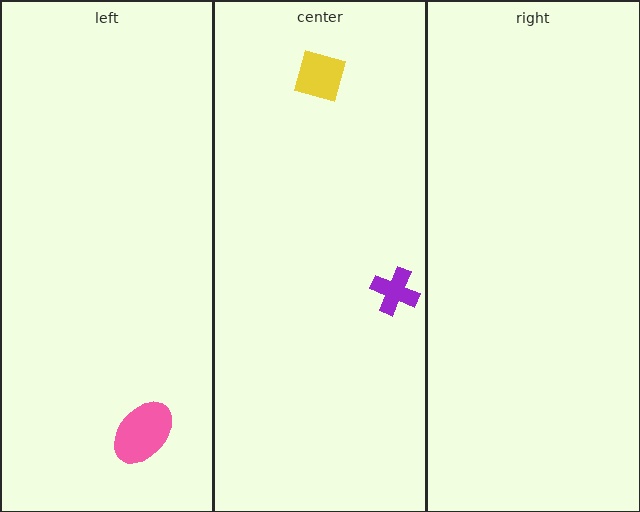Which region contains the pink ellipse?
The left region.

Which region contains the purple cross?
The center region.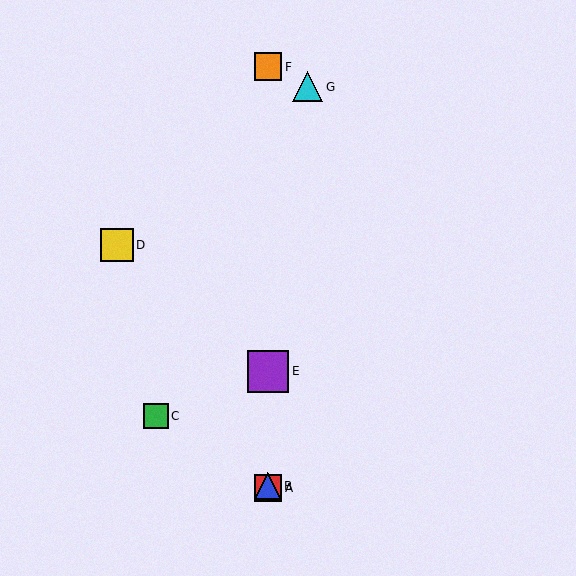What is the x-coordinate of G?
Object G is at x≈308.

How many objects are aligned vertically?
4 objects (A, B, E, F) are aligned vertically.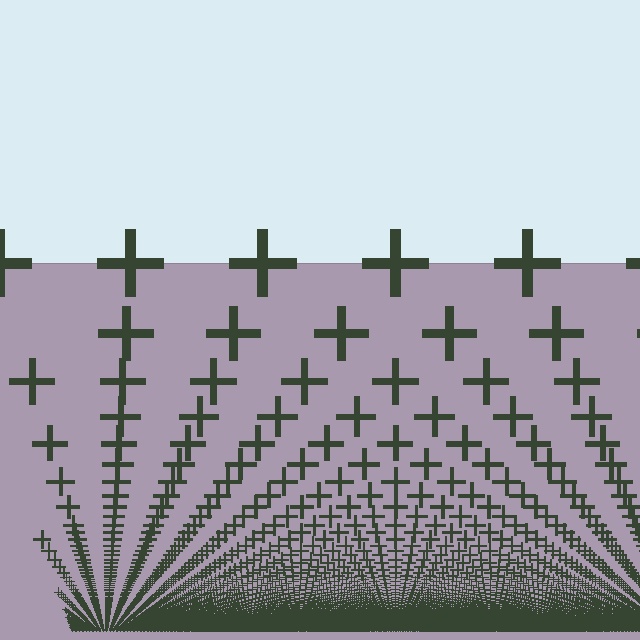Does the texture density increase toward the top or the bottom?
Density increases toward the bottom.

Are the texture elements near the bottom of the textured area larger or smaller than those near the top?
Smaller. The gradient is inverted — elements near the bottom are smaller and denser.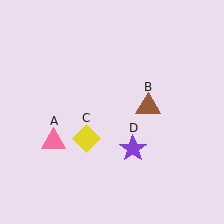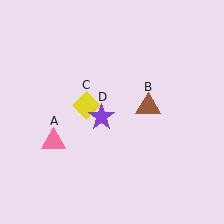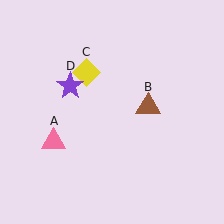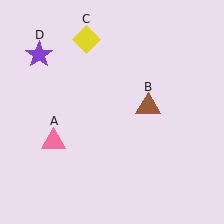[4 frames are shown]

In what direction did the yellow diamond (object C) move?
The yellow diamond (object C) moved up.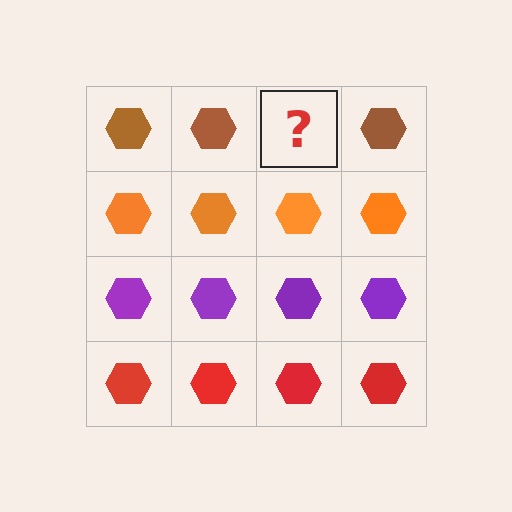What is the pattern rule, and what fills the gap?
The rule is that each row has a consistent color. The gap should be filled with a brown hexagon.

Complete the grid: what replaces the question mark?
The question mark should be replaced with a brown hexagon.